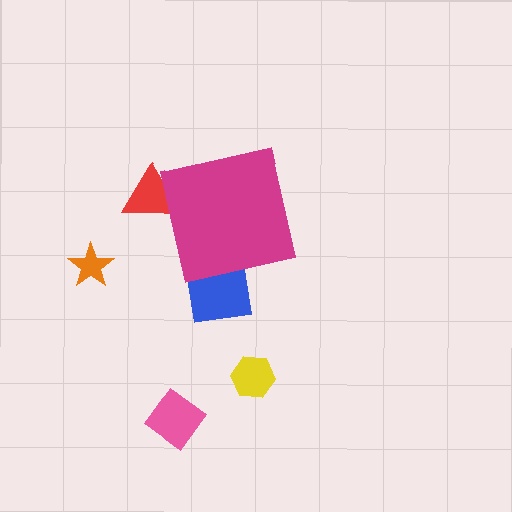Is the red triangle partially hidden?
Yes, the red triangle is partially hidden behind the magenta square.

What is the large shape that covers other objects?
A magenta square.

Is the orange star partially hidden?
No, the orange star is fully visible.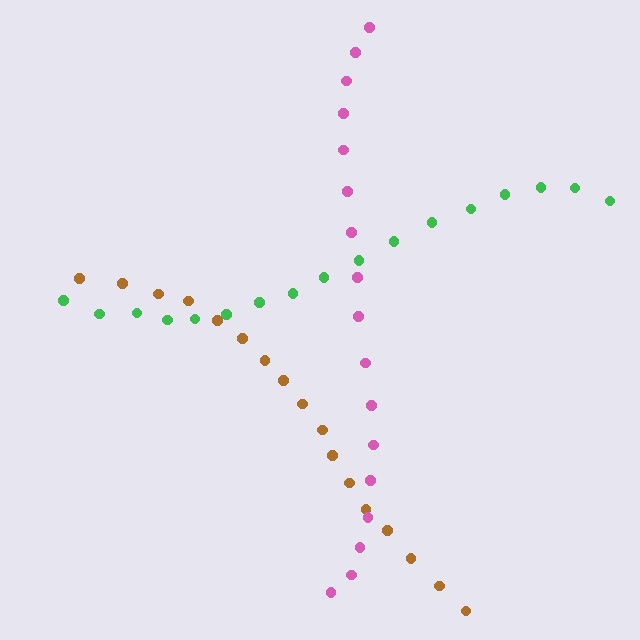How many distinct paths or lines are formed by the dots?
There are 3 distinct paths.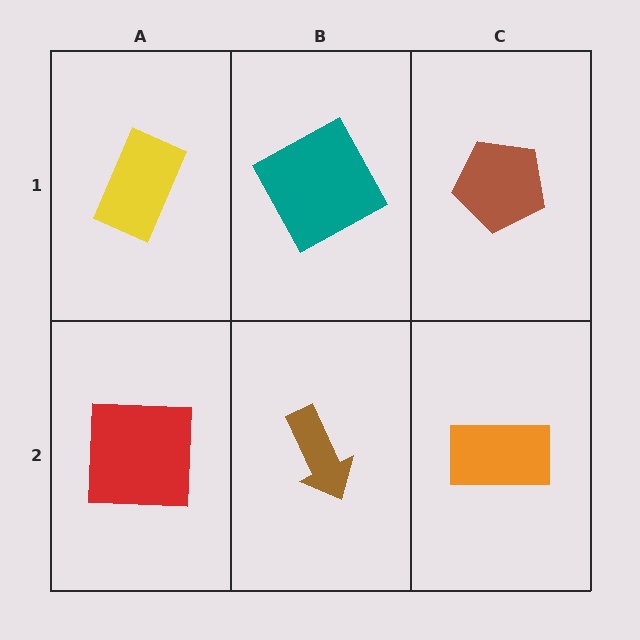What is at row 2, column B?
A brown arrow.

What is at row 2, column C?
An orange rectangle.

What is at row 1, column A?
A yellow rectangle.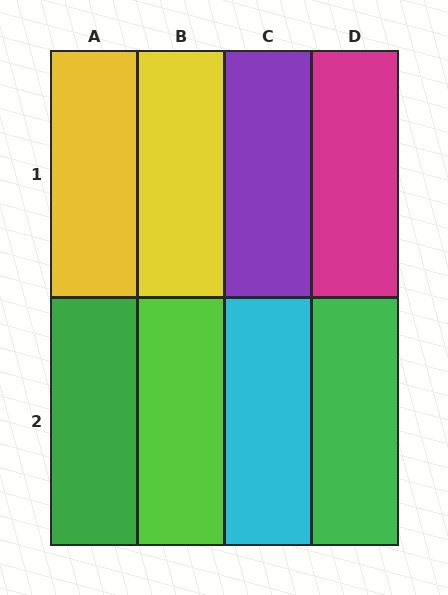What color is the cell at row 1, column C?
Purple.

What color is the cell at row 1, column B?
Yellow.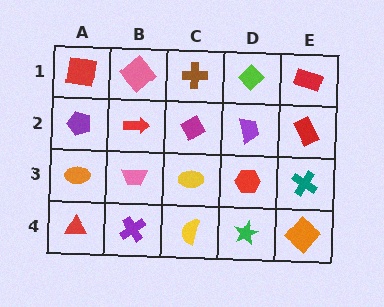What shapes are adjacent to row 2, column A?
A red square (row 1, column A), an orange ellipse (row 3, column A), a red arrow (row 2, column B).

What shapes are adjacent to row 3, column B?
A red arrow (row 2, column B), a purple cross (row 4, column B), an orange ellipse (row 3, column A), a yellow ellipse (row 3, column C).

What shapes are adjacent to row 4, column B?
A pink trapezoid (row 3, column B), a red triangle (row 4, column A), a yellow semicircle (row 4, column C).